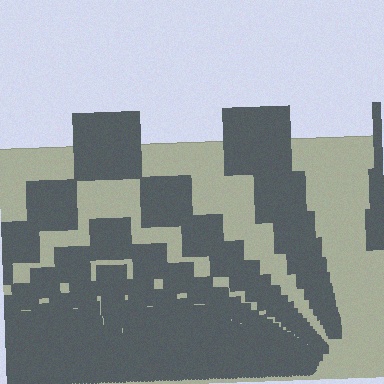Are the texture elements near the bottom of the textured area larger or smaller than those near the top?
Smaller. The gradient is inverted — elements near the bottom are smaller and denser.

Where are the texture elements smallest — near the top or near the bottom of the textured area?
Near the bottom.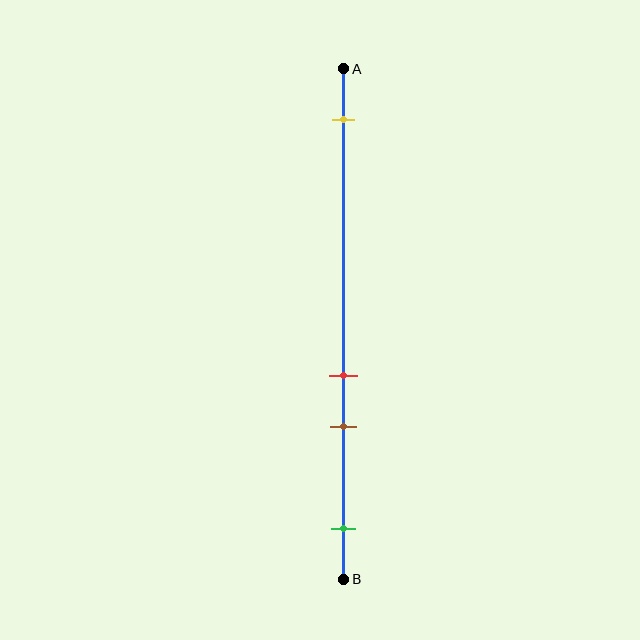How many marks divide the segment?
There are 4 marks dividing the segment.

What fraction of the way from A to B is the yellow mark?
The yellow mark is approximately 10% (0.1) of the way from A to B.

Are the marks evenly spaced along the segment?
No, the marks are not evenly spaced.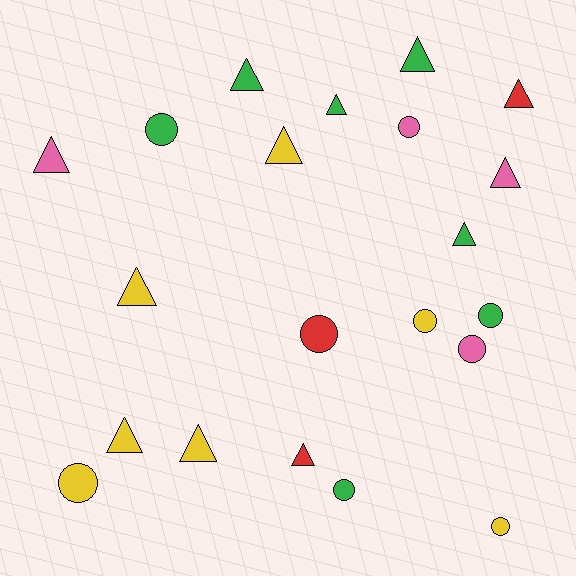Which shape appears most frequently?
Triangle, with 12 objects.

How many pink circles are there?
There are 2 pink circles.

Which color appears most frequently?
Yellow, with 7 objects.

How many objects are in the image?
There are 21 objects.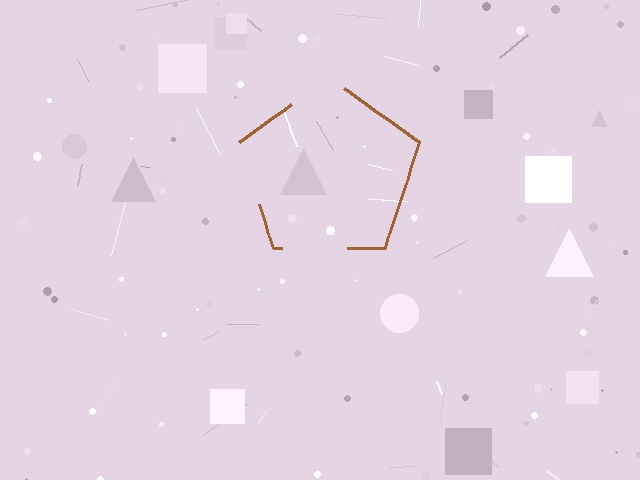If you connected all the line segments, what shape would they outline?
They would outline a pentagon.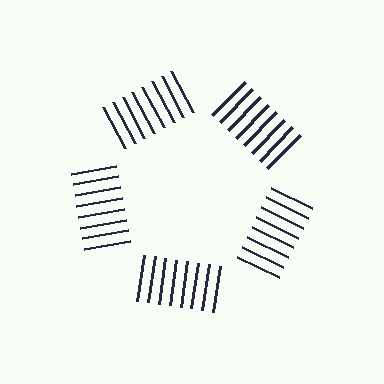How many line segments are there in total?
40 — 8 along each of the 5 edges.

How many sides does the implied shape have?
5 sides — the line-ends trace a pentagon.